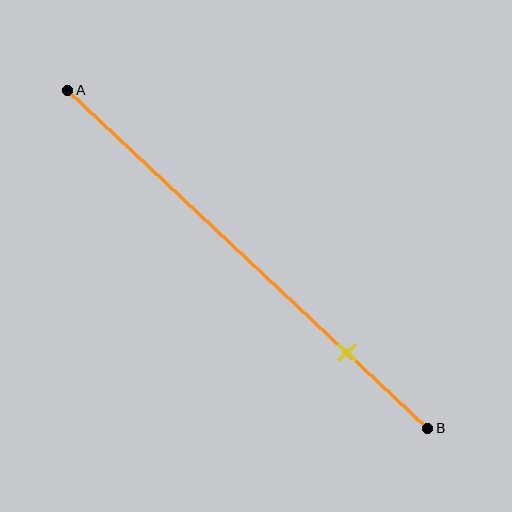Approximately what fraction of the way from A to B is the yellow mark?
The yellow mark is approximately 80% of the way from A to B.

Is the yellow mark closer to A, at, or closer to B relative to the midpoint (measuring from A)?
The yellow mark is closer to point B than the midpoint of segment AB.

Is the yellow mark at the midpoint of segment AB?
No, the mark is at about 80% from A, not at the 50% midpoint.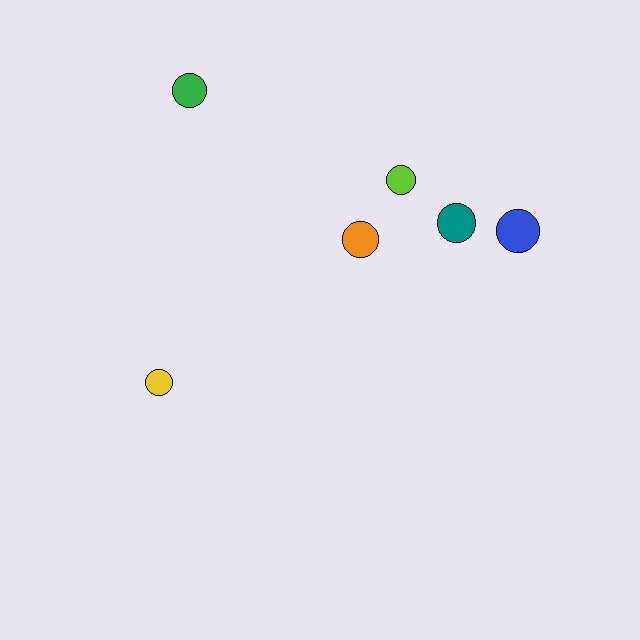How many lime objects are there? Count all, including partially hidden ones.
There is 1 lime object.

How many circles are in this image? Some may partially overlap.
There are 6 circles.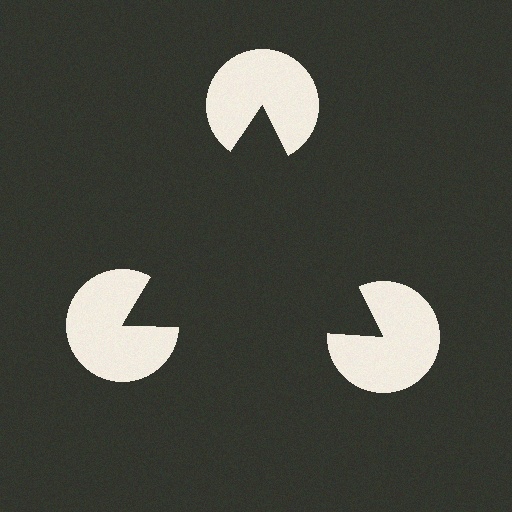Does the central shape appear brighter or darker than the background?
It typically appears slightly darker than the background, even though no actual brightness change is drawn.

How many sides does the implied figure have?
3 sides.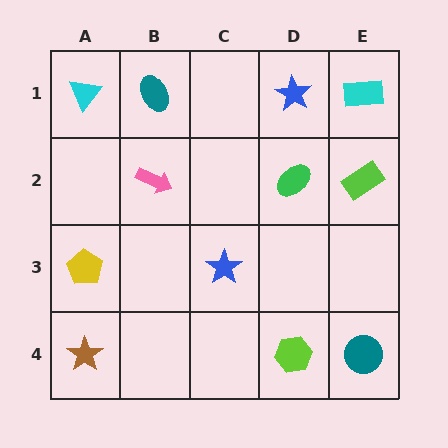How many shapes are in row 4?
3 shapes.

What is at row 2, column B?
A pink arrow.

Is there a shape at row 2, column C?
No, that cell is empty.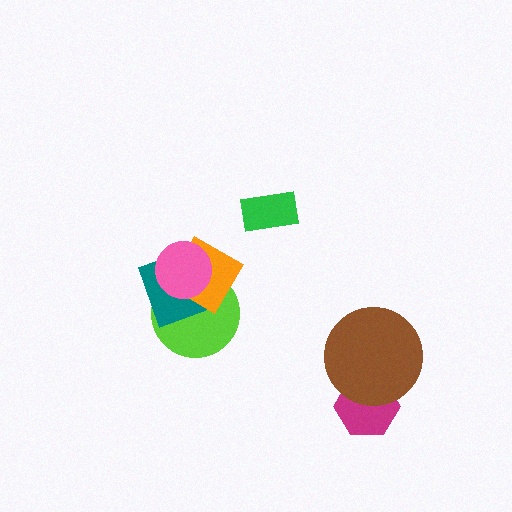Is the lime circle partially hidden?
Yes, it is partially covered by another shape.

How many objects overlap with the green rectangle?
0 objects overlap with the green rectangle.